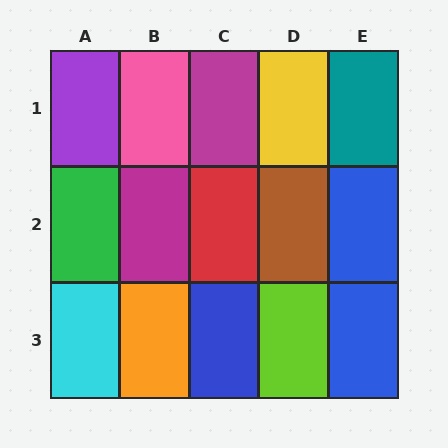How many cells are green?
1 cell is green.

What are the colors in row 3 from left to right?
Cyan, orange, blue, lime, blue.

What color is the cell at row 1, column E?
Teal.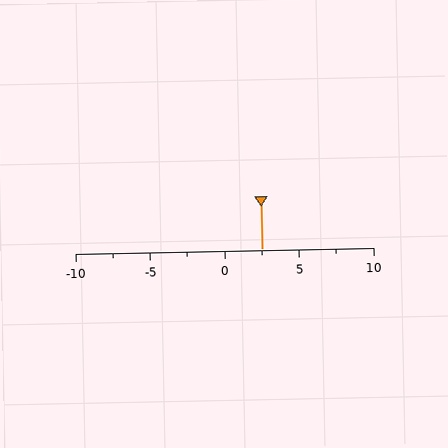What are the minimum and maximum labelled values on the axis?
The axis runs from -10 to 10.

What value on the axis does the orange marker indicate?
The marker indicates approximately 2.5.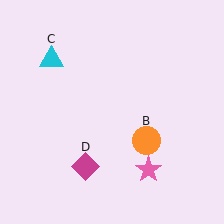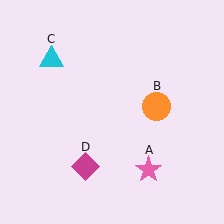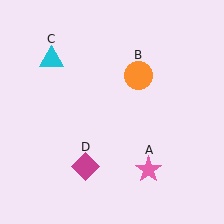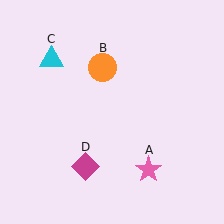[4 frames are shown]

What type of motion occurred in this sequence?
The orange circle (object B) rotated counterclockwise around the center of the scene.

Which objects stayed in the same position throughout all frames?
Pink star (object A) and cyan triangle (object C) and magenta diamond (object D) remained stationary.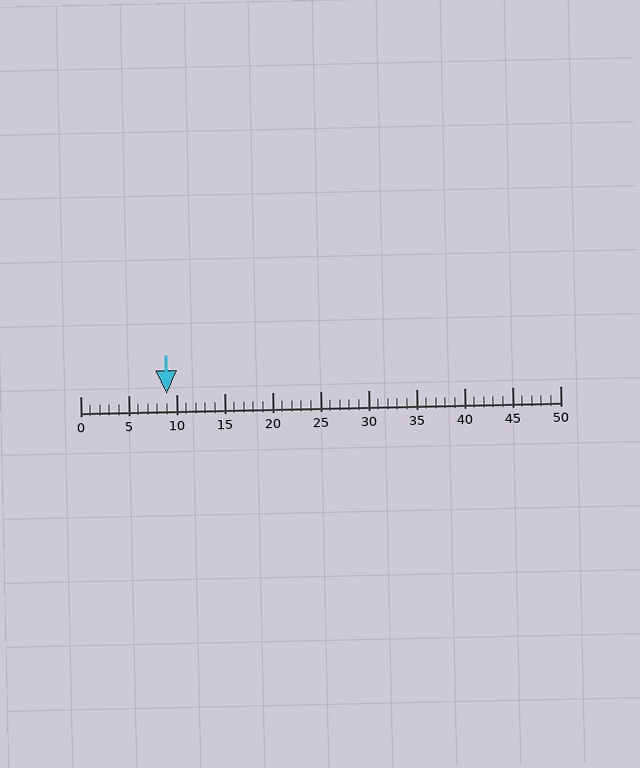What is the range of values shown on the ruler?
The ruler shows values from 0 to 50.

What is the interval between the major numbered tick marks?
The major tick marks are spaced 5 units apart.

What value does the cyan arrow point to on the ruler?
The cyan arrow points to approximately 9.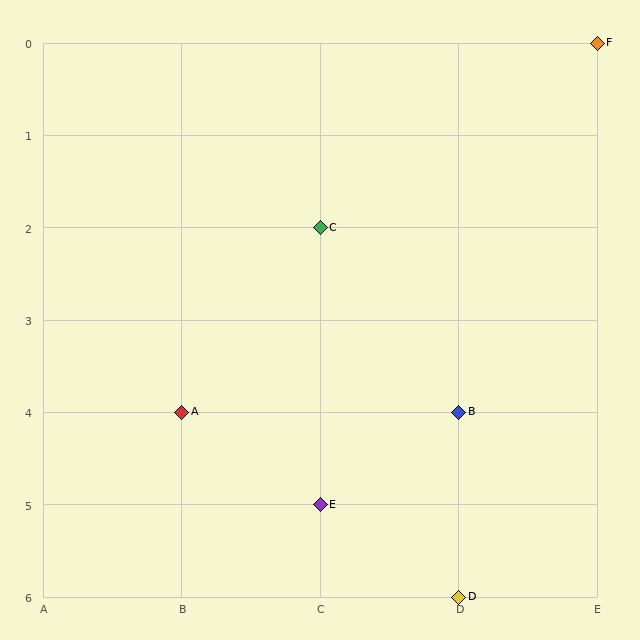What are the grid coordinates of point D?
Point D is at grid coordinates (D, 6).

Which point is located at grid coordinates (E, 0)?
Point F is at (E, 0).